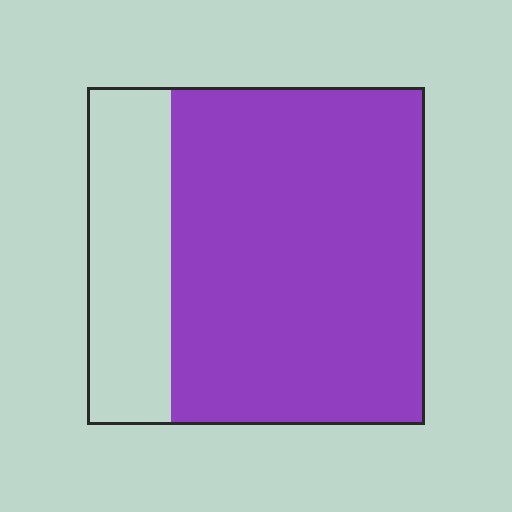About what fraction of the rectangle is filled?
About three quarters (3/4).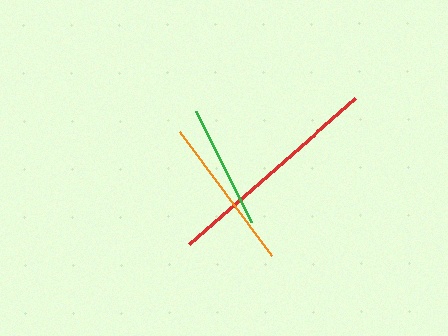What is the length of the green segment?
The green segment is approximately 124 pixels long.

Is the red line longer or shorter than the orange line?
The red line is longer than the orange line.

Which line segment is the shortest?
The green line is the shortest at approximately 124 pixels.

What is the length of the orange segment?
The orange segment is approximately 155 pixels long.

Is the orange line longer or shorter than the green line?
The orange line is longer than the green line.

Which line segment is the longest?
The red line is the longest at approximately 220 pixels.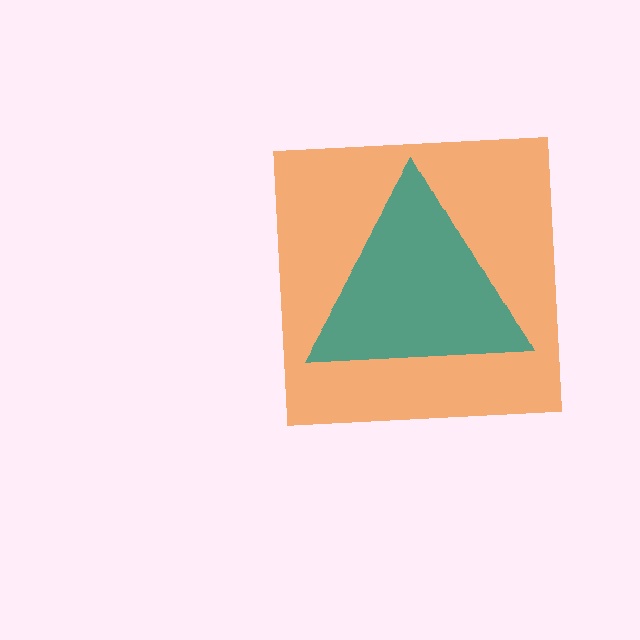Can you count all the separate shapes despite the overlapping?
Yes, there are 2 separate shapes.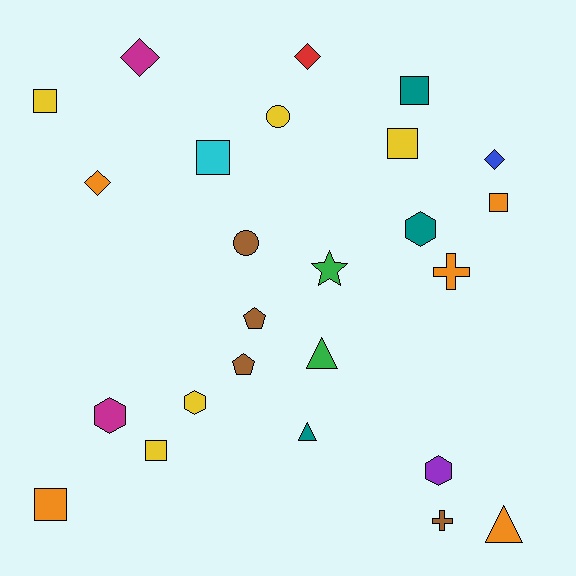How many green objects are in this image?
There are 2 green objects.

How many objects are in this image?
There are 25 objects.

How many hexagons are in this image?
There are 4 hexagons.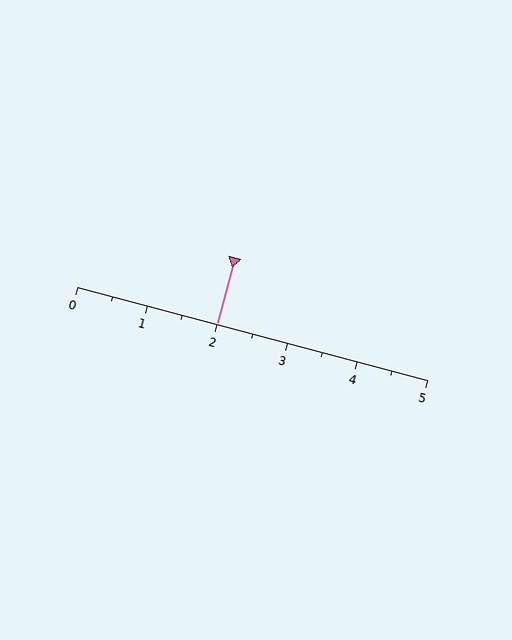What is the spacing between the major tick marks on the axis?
The major ticks are spaced 1 apart.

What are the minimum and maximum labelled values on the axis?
The axis runs from 0 to 5.